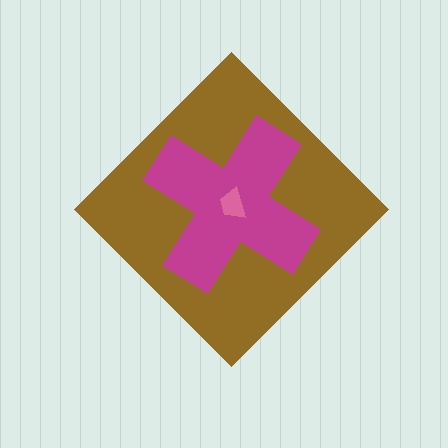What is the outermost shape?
The brown diamond.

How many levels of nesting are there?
3.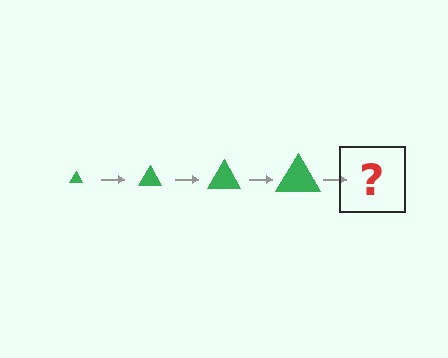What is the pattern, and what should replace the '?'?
The pattern is that the triangle gets progressively larger each step. The '?' should be a green triangle, larger than the previous one.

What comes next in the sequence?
The next element should be a green triangle, larger than the previous one.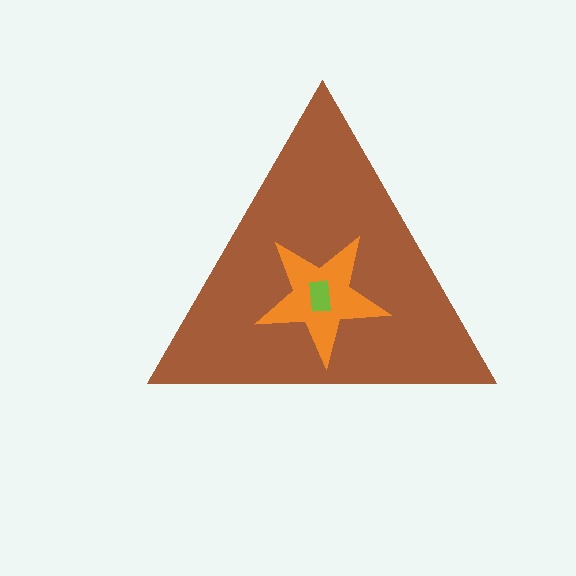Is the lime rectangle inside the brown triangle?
Yes.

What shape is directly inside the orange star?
The lime rectangle.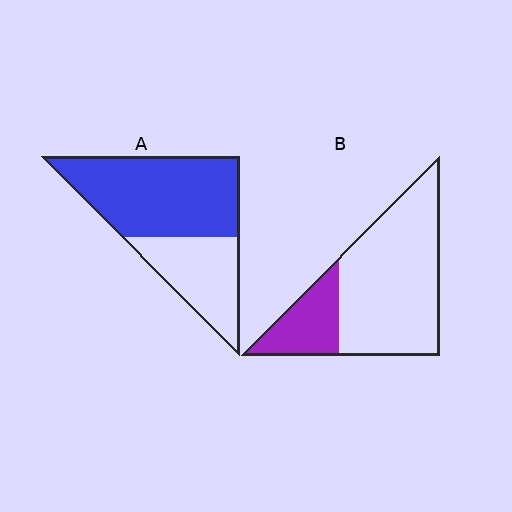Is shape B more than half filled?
No.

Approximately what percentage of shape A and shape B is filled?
A is approximately 65% and B is approximately 25%.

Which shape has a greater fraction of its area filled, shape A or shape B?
Shape A.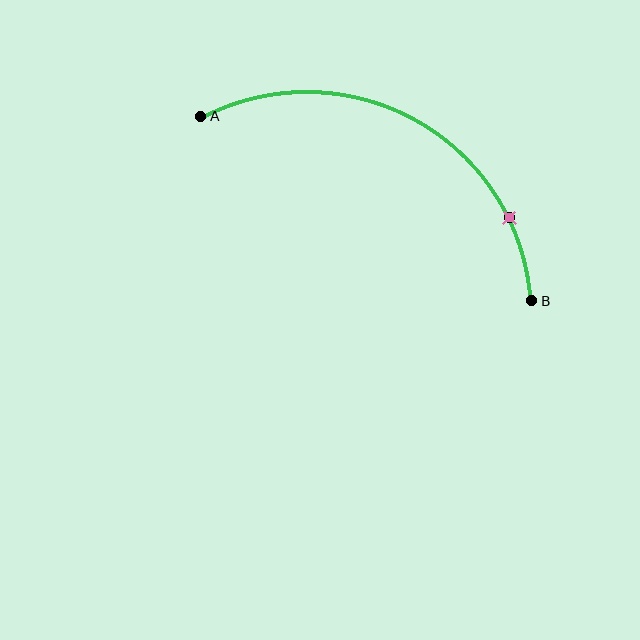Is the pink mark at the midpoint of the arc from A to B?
No. The pink mark lies on the arc but is closer to endpoint B. The arc midpoint would be at the point on the curve equidistant along the arc from both A and B.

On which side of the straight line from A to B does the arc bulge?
The arc bulges above the straight line connecting A and B.